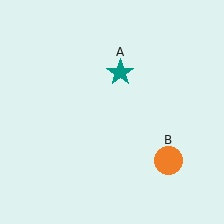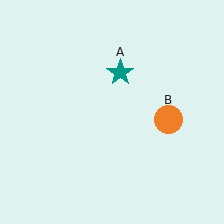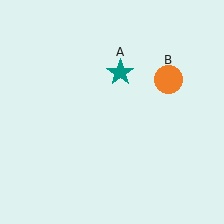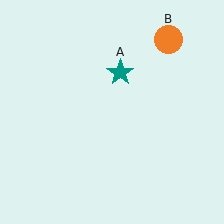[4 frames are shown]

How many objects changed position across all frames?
1 object changed position: orange circle (object B).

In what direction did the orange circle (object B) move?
The orange circle (object B) moved up.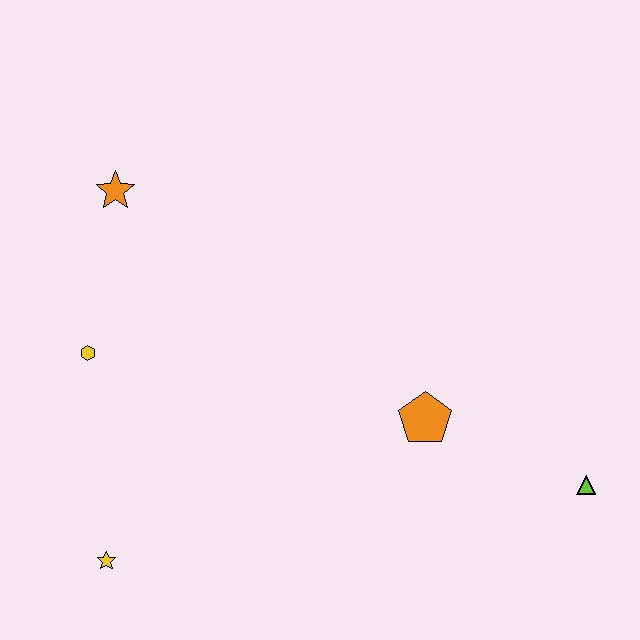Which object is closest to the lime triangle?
The orange pentagon is closest to the lime triangle.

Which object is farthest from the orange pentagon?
The orange star is farthest from the orange pentagon.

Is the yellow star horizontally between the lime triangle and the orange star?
No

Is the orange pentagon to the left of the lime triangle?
Yes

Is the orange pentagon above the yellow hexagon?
No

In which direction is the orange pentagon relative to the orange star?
The orange pentagon is to the right of the orange star.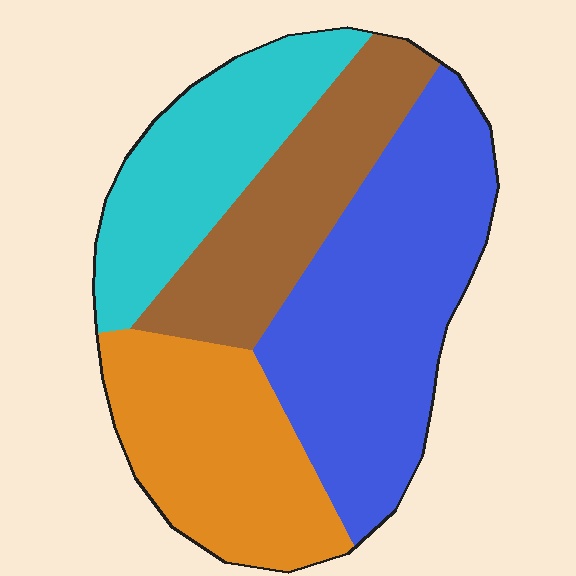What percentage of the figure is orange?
Orange takes up about one quarter (1/4) of the figure.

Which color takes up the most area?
Blue, at roughly 35%.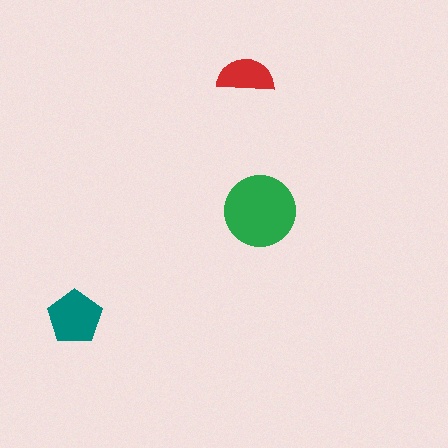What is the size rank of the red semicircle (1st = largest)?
3rd.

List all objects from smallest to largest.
The red semicircle, the teal pentagon, the green circle.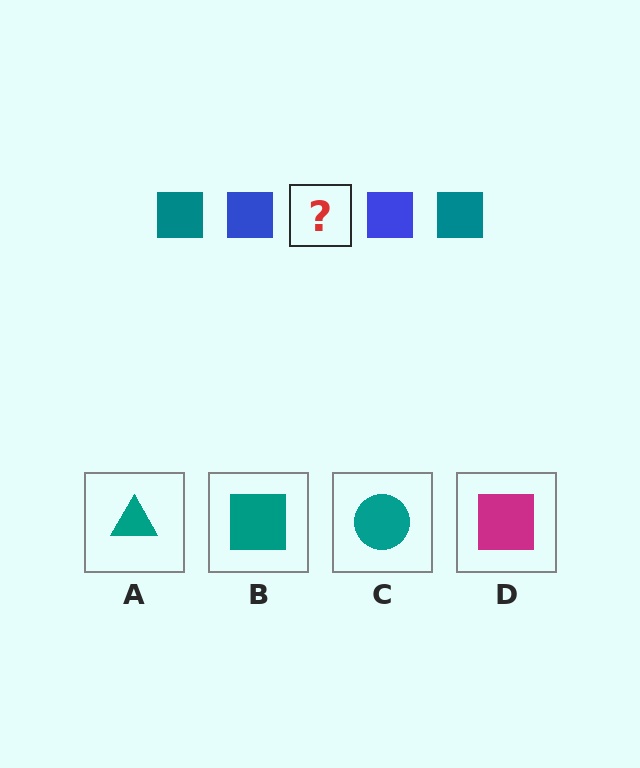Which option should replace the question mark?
Option B.